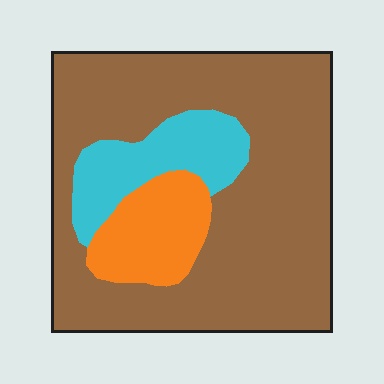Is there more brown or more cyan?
Brown.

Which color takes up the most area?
Brown, at roughly 70%.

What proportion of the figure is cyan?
Cyan covers around 15% of the figure.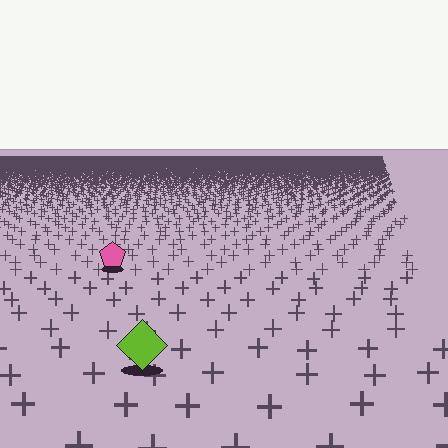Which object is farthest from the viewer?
The pink pentagon is farthest from the viewer. It appears smaller and the ground texture around it is denser.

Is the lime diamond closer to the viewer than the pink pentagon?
Yes. The lime diamond is closer — you can tell from the texture gradient: the ground texture is coarser near it.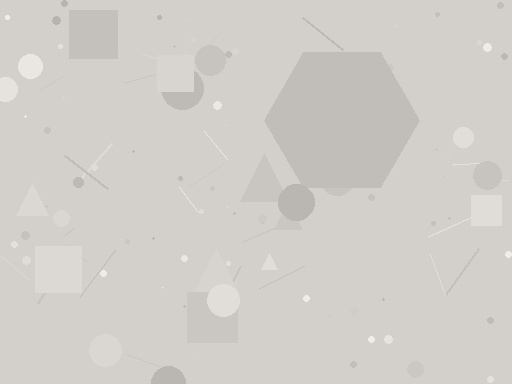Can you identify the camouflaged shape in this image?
The camouflaged shape is a hexagon.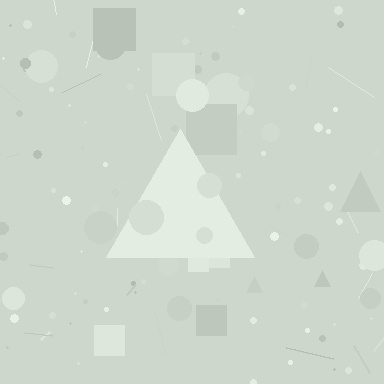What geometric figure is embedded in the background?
A triangle is embedded in the background.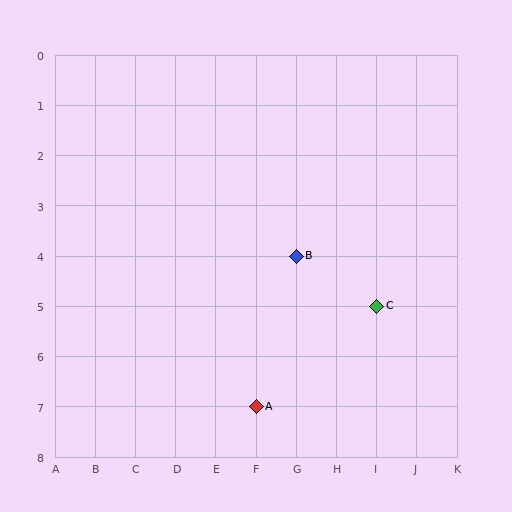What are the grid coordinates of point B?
Point B is at grid coordinates (G, 4).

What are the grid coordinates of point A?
Point A is at grid coordinates (F, 7).